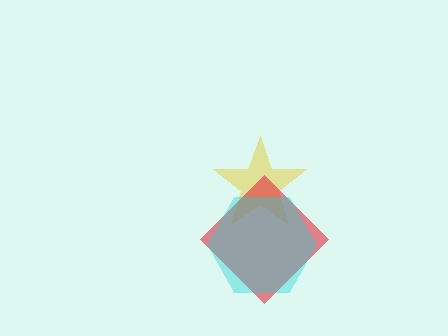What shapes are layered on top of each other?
The layered shapes are: a yellow star, a red diamond, a cyan hexagon.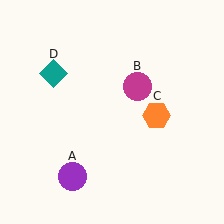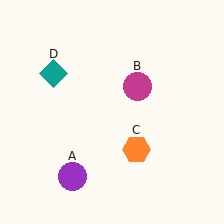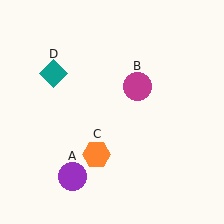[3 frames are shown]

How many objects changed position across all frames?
1 object changed position: orange hexagon (object C).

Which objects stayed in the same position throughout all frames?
Purple circle (object A) and magenta circle (object B) and teal diamond (object D) remained stationary.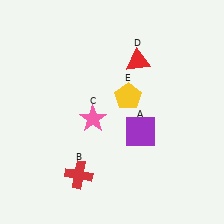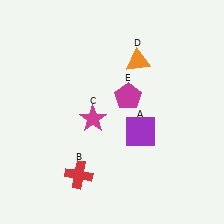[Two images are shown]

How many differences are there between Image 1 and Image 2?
There are 3 differences between the two images.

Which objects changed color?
C changed from pink to magenta. D changed from red to orange. E changed from yellow to magenta.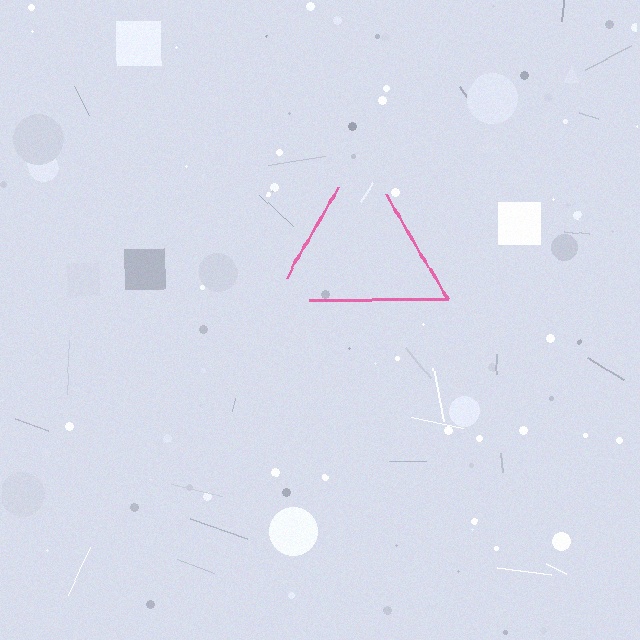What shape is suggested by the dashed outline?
The dashed outline suggests a triangle.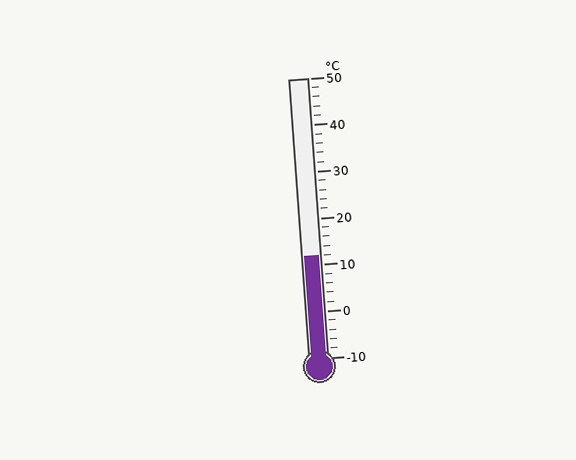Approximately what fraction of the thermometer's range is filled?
The thermometer is filled to approximately 35% of its range.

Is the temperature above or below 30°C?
The temperature is below 30°C.